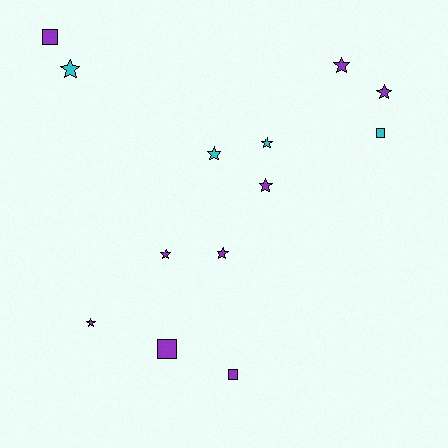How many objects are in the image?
There are 13 objects.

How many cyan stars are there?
There are 3 cyan stars.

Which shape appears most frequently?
Star, with 9 objects.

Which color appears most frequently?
Purple, with 9 objects.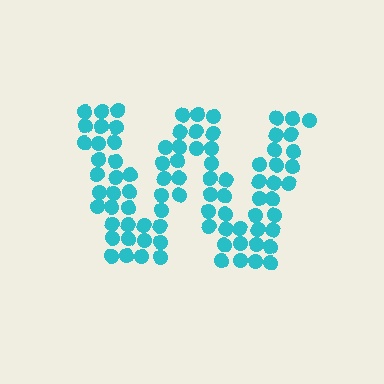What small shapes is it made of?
It is made of small circles.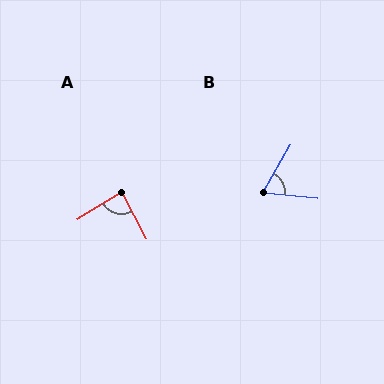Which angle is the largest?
A, at approximately 86 degrees.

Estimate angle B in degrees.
Approximately 66 degrees.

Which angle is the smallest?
B, at approximately 66 degrees.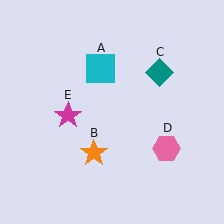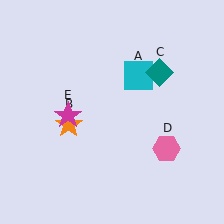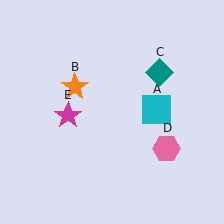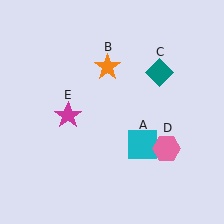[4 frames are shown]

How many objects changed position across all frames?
2 objects changed position: cyan square (object A), orange star (object B).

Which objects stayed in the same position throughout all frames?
Teal diamond (object C) and pink hexagon (object D) and magenta star (object E) remained stationary.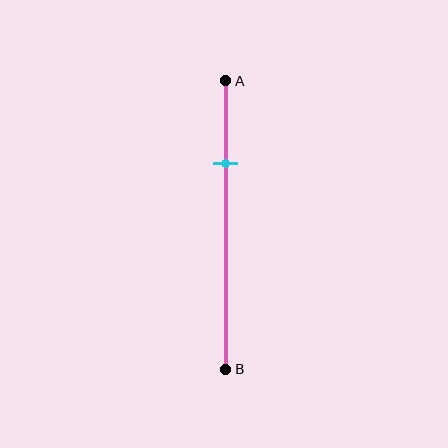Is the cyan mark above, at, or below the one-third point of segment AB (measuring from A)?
The cyan mark is above the one-third point of segment AB.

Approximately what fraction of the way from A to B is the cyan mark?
The cyan mark is approximately 30% of the way from A to B.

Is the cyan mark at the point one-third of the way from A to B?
No, the mark is at about 30% from A, not at the 33% one-third point.